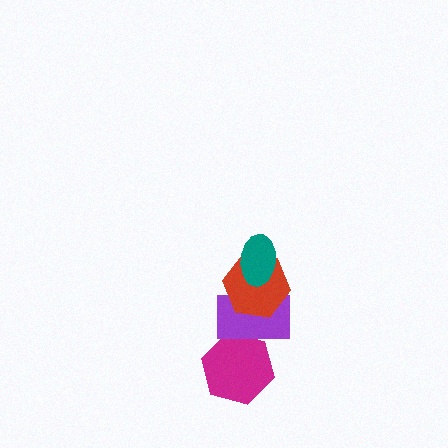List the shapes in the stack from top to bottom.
From top to bottom: the teal ellipse, the red hexagon, the purple rectangle, the magenta hexagon.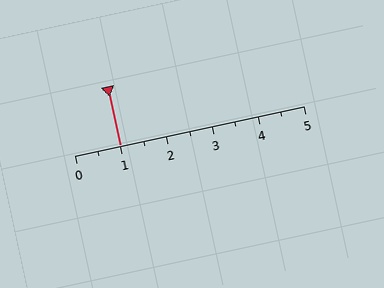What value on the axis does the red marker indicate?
The marker indicates approximately 1.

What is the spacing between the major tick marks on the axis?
The major ticks are spaced 1 apart.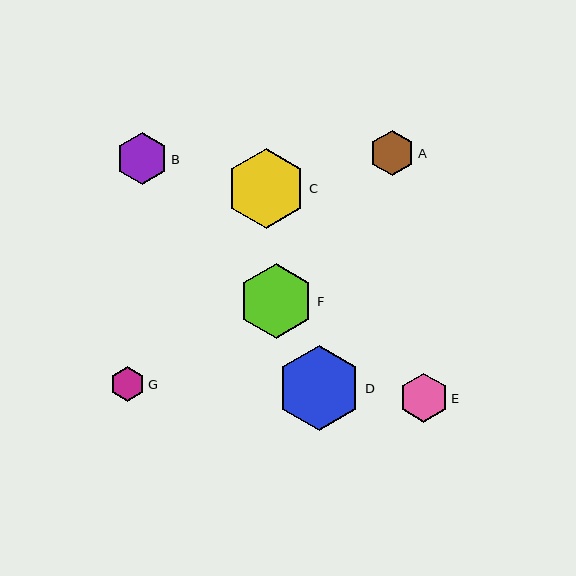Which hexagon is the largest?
Hexagon D is the largest with a size of approximately 85 pixels.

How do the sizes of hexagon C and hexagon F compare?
Hexagon C and hexagon F are approximately the same size.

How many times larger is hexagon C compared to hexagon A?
Hexagon C is approximately 1.8 times the size of hexagon A.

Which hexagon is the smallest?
Hexagon G is the smallest with a size of approximately 34 pixels.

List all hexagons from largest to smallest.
From largest to smallest: D, C, F, B, E, A, G.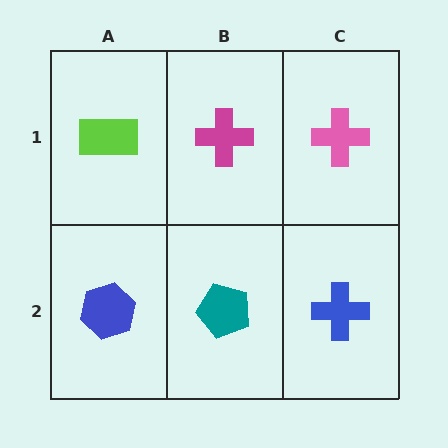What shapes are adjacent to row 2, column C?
A pink cross (row 1, column C), a teal pentagon (row 2, column B).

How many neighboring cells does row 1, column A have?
2.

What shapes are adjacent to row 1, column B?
A teal pentagon (row 2, column B), a lime rectangle (row 1, column A), a pink cross (row 1, column C).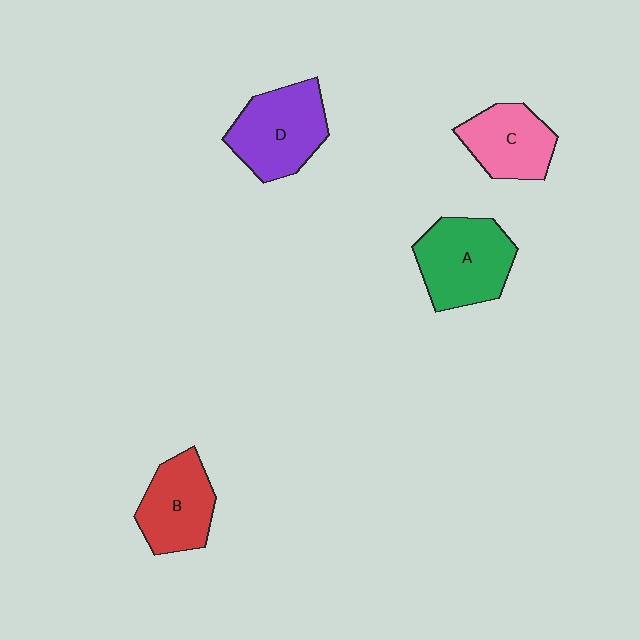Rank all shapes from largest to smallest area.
From largest to smallest: A (green), D (purple), B (red), C (pink).